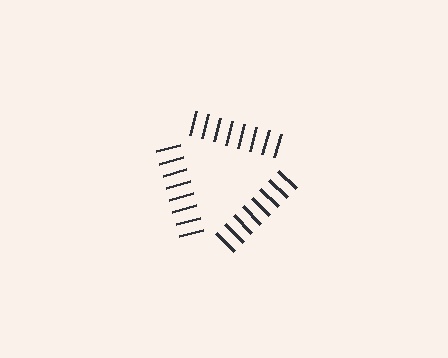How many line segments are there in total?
24 — 8 along each of the 3 edges.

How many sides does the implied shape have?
3 sides — the line-ends trace a triangle.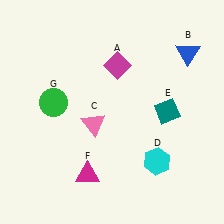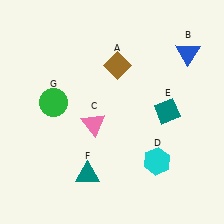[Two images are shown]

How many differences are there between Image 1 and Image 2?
There are 2 differences between the two images.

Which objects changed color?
A changed from magenta to brown. F changed from magenta to teal.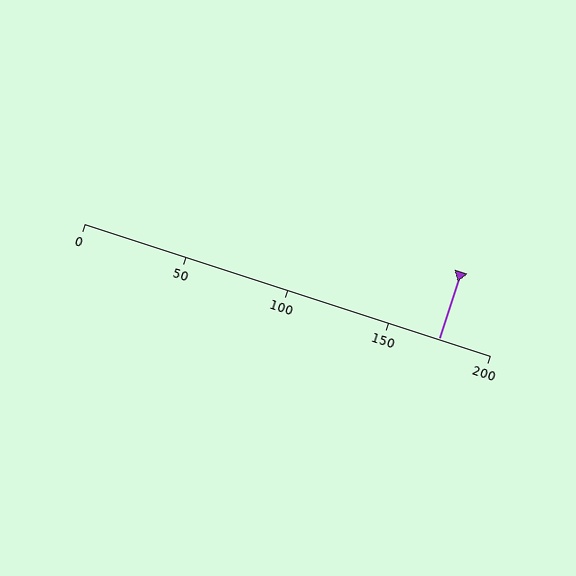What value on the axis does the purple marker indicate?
The marker indicates approximately 175.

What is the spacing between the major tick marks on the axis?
The major ticks are spaced 50 apart.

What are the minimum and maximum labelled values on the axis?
The axis runs from 0 to 200.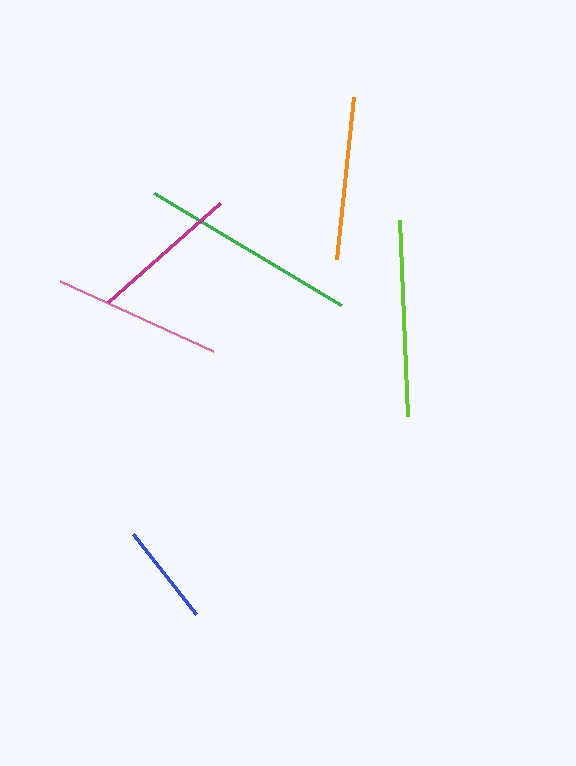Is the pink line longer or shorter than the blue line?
The pink line is longer than the blue line.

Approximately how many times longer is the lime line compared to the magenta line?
The lime line is approximately 1.3 times the length of the magenta line.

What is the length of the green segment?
The green segment is approximately 218 pixels long.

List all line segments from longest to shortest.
From longest to shortest: green, lime, pink, orange, magenta, blue.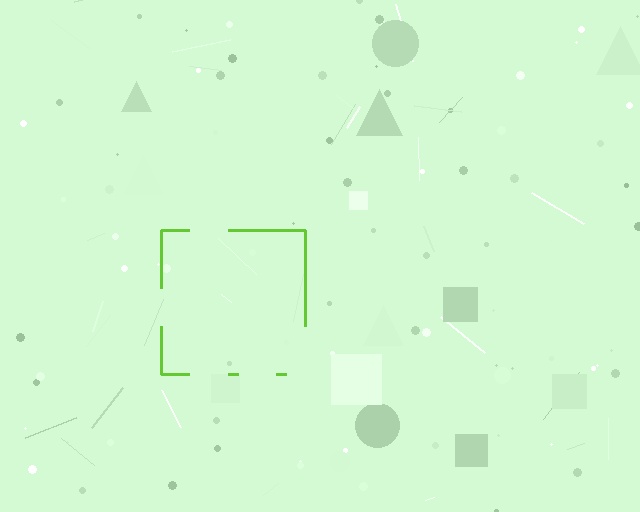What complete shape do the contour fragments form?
The contour fragments form a square.